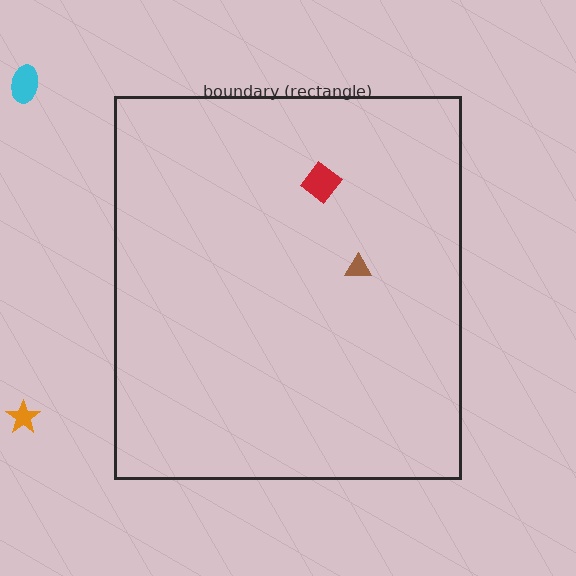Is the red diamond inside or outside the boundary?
Inside.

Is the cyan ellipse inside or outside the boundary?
Outside.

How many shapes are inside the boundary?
2 inside, 2 outside.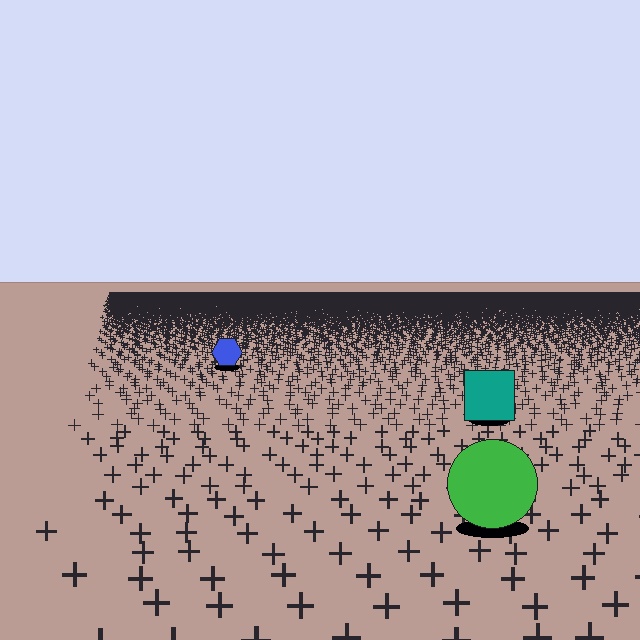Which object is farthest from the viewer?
The blue hexagon is farthest from the viewer. It appears smaller and the ground texture around it is denser.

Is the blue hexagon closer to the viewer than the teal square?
No. The teal square is closer — you can tell from the texture gradient: the ground texture is coarser near it.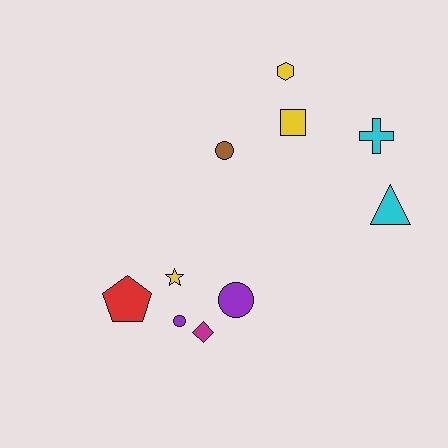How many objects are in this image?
There are 10 objects.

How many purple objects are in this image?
There are 2 purple objects.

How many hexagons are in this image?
There is 1 hexagon.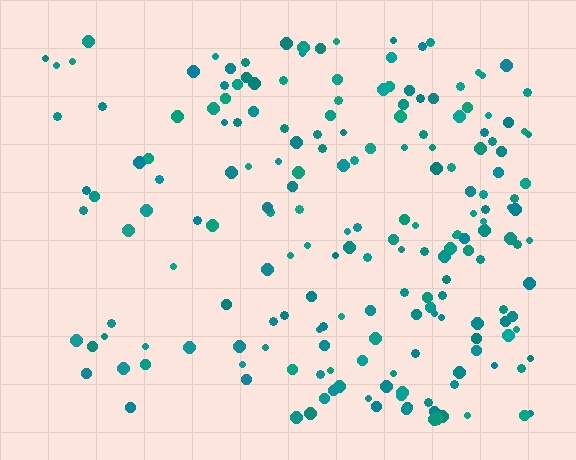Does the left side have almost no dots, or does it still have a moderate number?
Still a moderate number, just noticeably fewer than the right.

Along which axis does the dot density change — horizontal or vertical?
Horizontal.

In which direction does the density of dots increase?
From left to right, with the right side densest.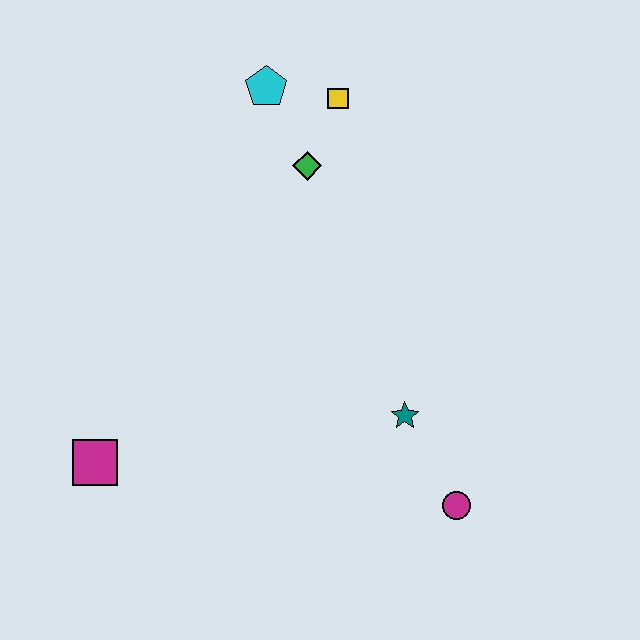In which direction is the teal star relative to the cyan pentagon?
The teal star is below the cyan pentagon.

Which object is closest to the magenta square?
The teal star is closest to the magenta square.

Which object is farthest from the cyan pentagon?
The magenta circle is farthest from the cyan pentagon.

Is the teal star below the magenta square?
No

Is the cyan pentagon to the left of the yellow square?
Yes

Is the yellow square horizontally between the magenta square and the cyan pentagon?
No